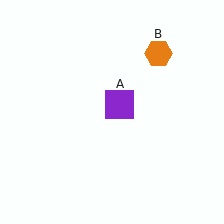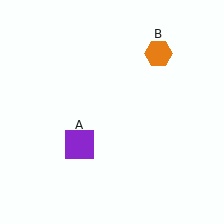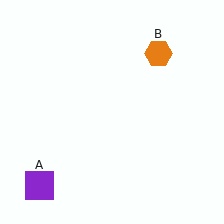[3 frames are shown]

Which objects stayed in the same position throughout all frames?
Orange hexagon (object B) remained stationary.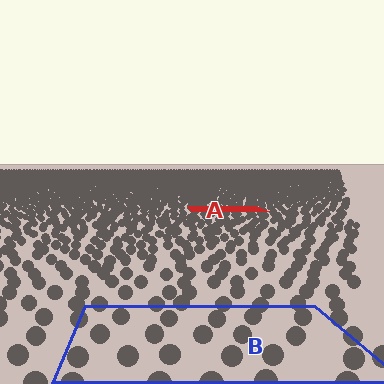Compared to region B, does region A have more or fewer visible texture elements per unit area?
Region A has more texture elements per unit area — they are packed more densely because it is farther away.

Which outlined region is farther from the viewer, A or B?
Region A is farther from the viewer — the texture elements inside it appear smaller and more densely packed.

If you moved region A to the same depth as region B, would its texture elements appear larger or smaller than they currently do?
They would appear larger. At a closer depth, the same texture elements are projected at a bigger on-screen size.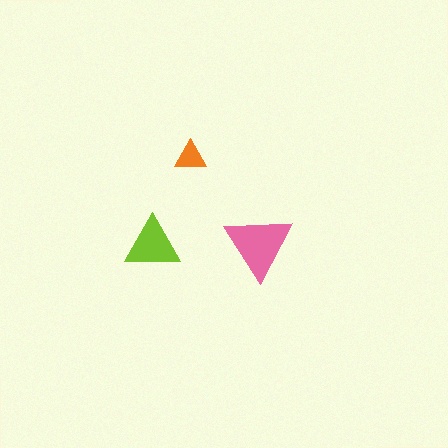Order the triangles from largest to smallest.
the pink one, the lime one, the orange one.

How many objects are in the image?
There are 3 objects in the image.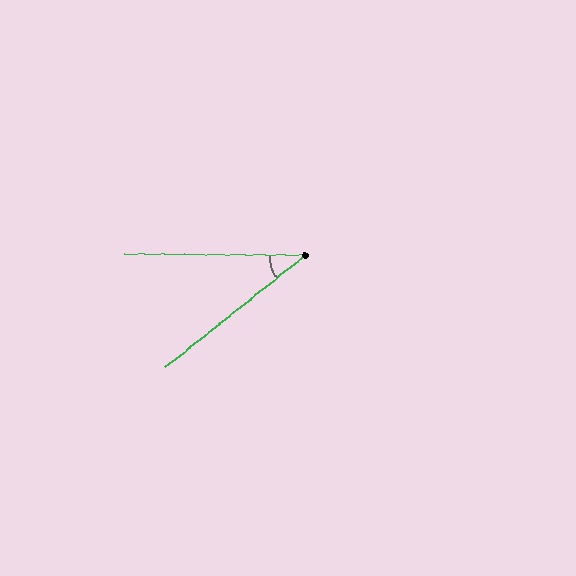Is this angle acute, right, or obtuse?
It is acute.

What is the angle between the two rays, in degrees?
Approximately 39 degrees.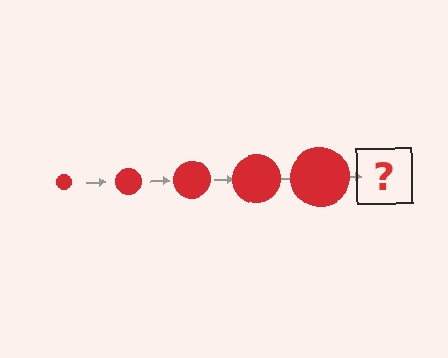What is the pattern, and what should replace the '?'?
The pattern is that the circle gets progressively larger each step. The '?' should be a red circle, larger than the previous one.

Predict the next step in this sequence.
The next step is a red circle, larger than the previous one.